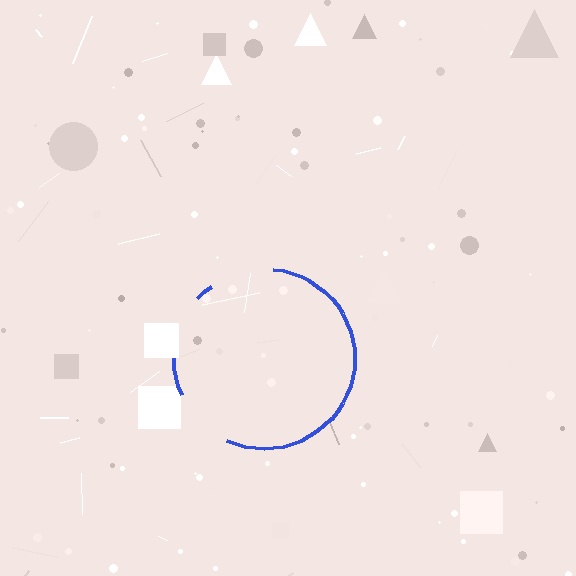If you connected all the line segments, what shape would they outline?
They would outline a circle.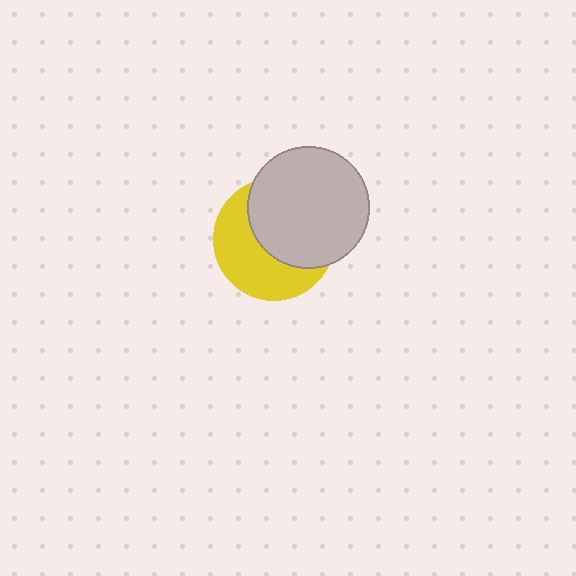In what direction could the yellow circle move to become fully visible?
The yellow circle could move toward the lower-left. That would shift it out from behind the light gray circle entirely.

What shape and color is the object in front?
The object in front is a light gray circle.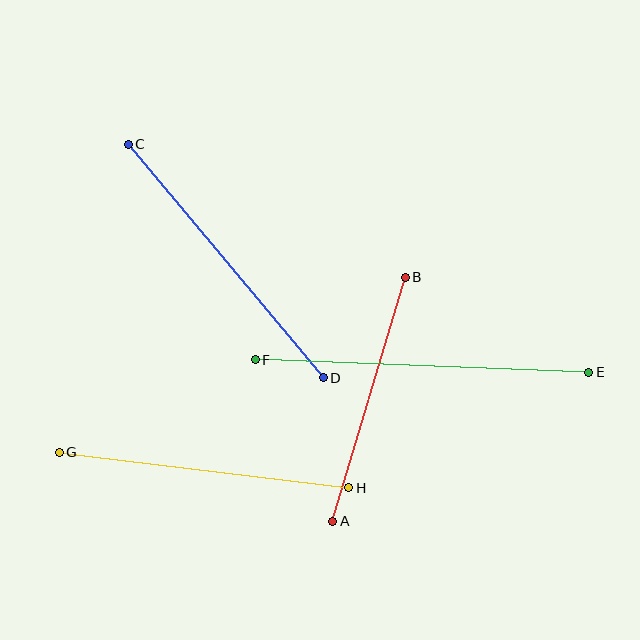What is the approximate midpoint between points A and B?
The midpoint is at approximately (369, 399) pixels.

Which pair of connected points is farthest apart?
Points E and F are farthest apart.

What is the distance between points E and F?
The distance is approximately 333 pixels.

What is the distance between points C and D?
The distance is approximately 304 pixels.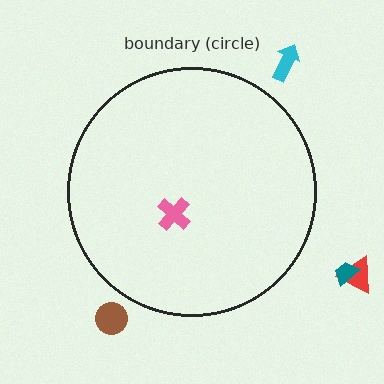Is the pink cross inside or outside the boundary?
Inside.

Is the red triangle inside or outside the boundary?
Outside.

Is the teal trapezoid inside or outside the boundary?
Outside.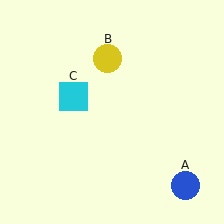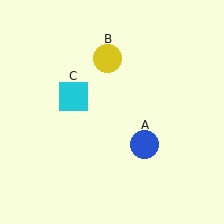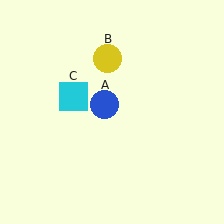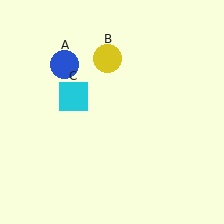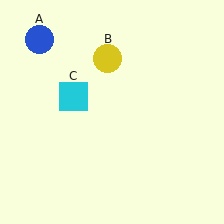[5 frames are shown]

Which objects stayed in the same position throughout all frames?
Yellow circle (object B) and cyan square (object C) remained stationary.